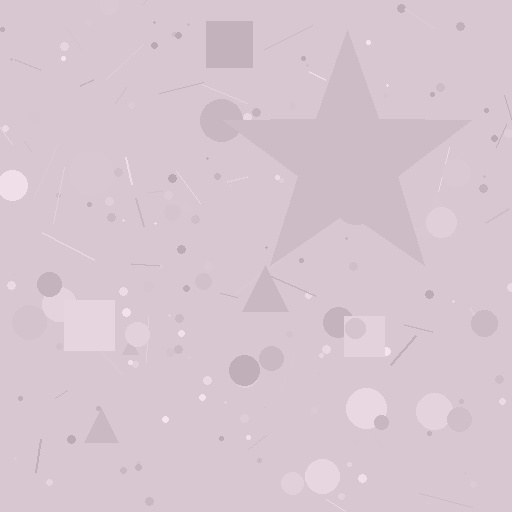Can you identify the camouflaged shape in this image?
The camouflaged shape is a star.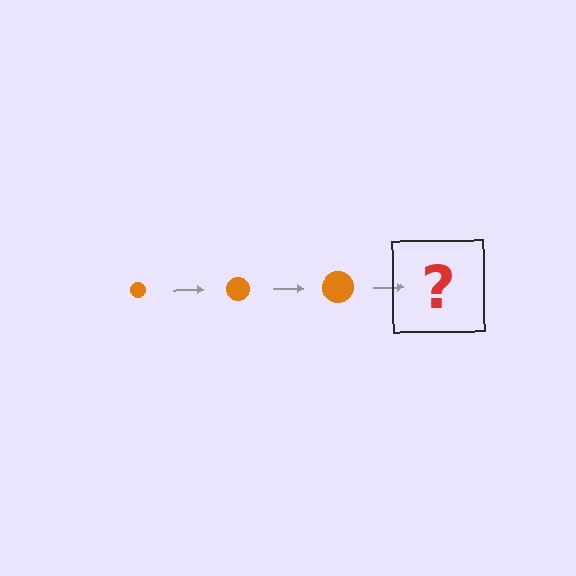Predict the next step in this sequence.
The next step is an orange circle, larger than the previous one.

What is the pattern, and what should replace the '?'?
The pattern is that the circle gets progressively larger each step. The '?' should be an orange circle, larger than the previous one.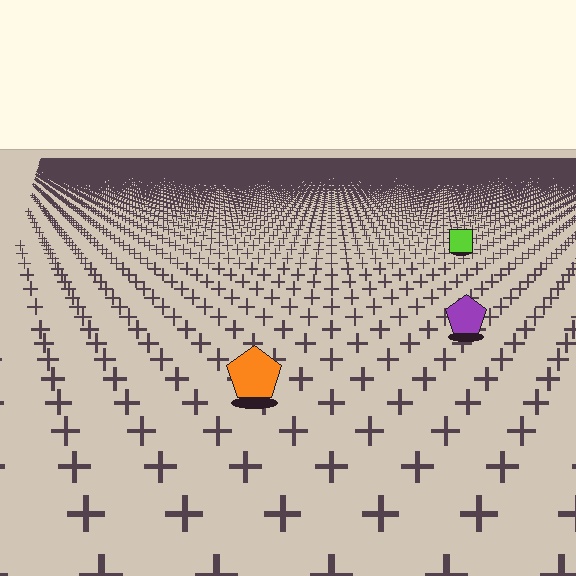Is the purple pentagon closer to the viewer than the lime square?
Yes. The purple pentagon is closer — you can tell from the texture gradient: the ground texture is coarser near it.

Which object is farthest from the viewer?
The lime square is farthest from the viewer. It appears smaller and the ground texture around it is denser.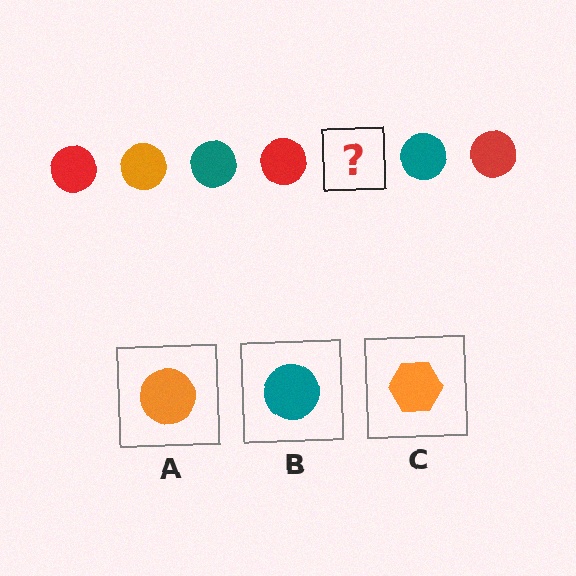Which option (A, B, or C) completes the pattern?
A.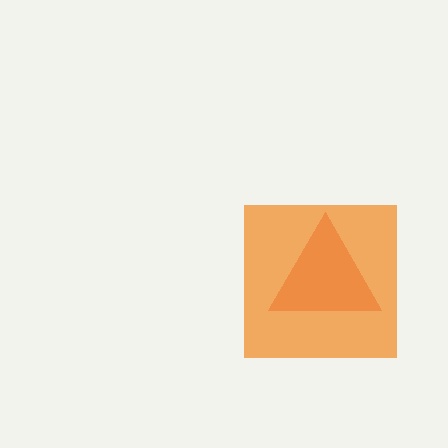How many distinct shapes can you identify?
There are 2 distinct shapes: a red triangle, an orange square.